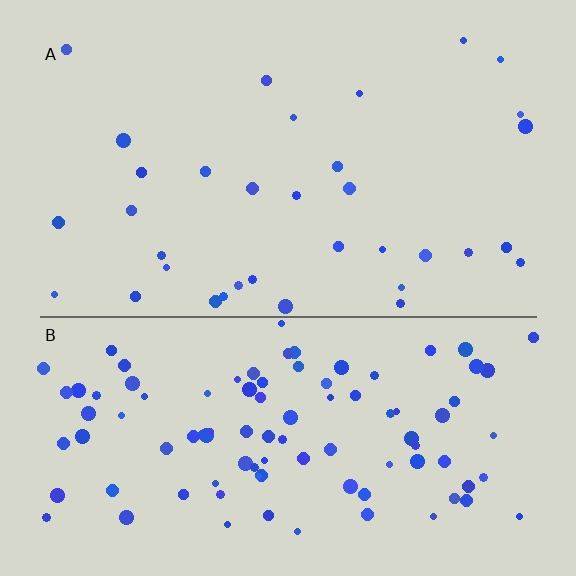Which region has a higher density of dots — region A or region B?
B (the bottom).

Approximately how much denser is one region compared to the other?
Approximately 2.9× — region B over region A.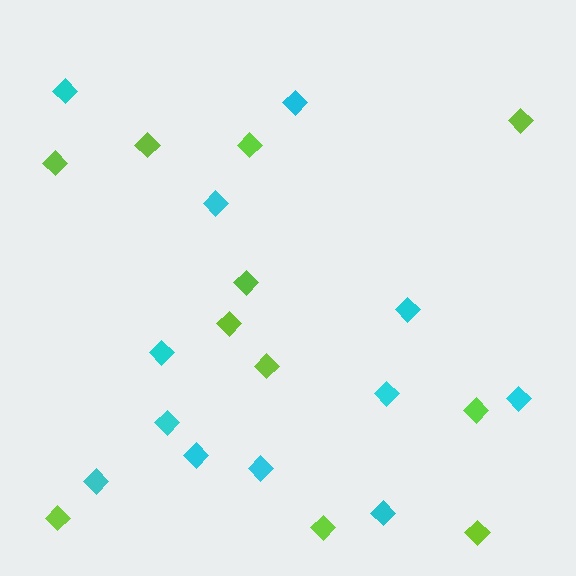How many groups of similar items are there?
There are 2 groups: one group of cyan diamonds (12) and one group of lime diamonds (11).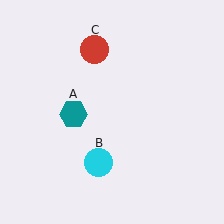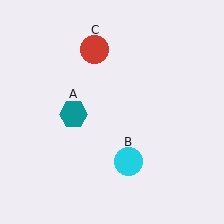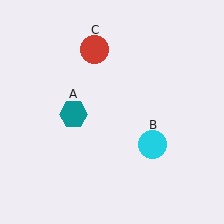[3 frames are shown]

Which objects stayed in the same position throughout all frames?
Teal hexagon (object A) and red circle (object C) remained stationary.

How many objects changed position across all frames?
1 object changed position: cyan circle (object B).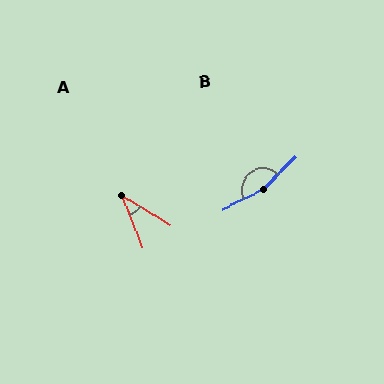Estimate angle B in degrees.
Approximately 162 degrees.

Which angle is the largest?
B, at approximately 162 degrees.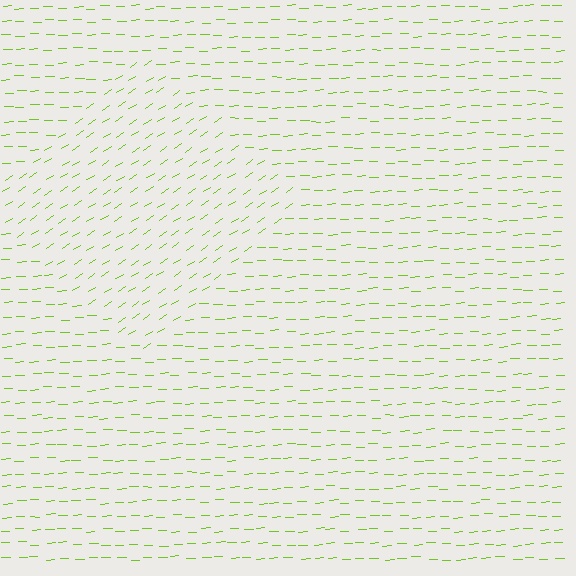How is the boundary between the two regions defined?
The boundary is defined purely by a change in line orientation (approximately 31 degrees difference). All lines are the same color and thickness.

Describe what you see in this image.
The image is filled with small lime line segments. A diamond region in the image has lines oriented differently from the surrounding lines, creating a visible texture boundary.